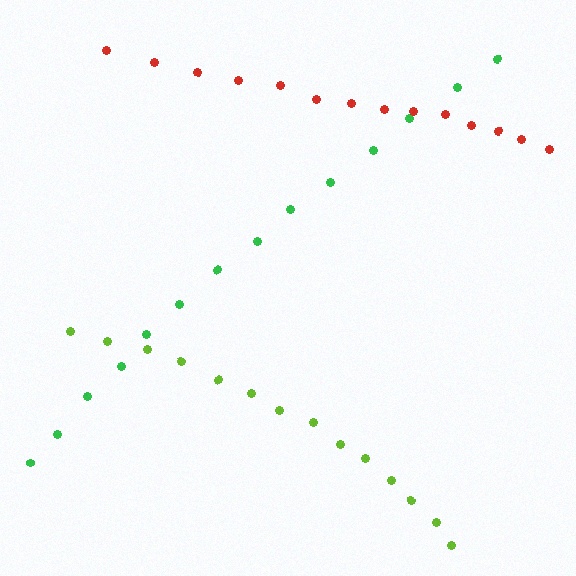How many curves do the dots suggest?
There are 3 distinct paths.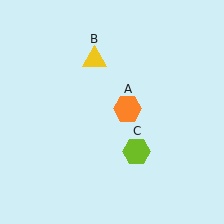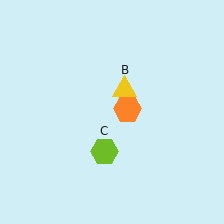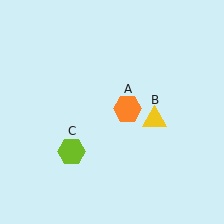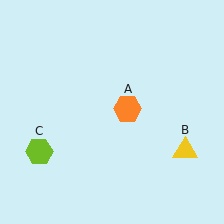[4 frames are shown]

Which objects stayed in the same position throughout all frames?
Orange hexagon (object A) remained stationary.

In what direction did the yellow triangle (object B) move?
The yellow triangle (object B) moved down and to the right.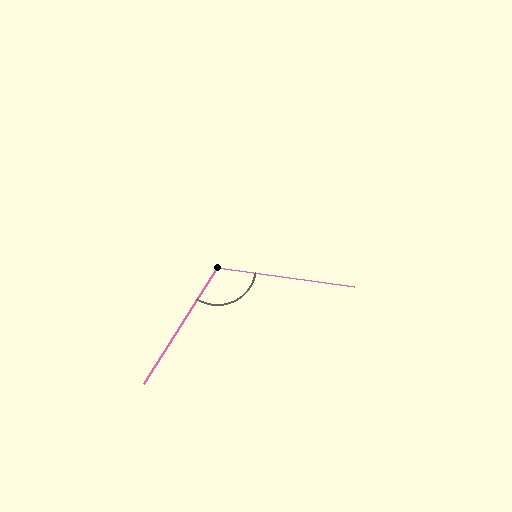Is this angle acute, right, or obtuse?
It is obtuse.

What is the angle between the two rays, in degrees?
Approximately 114 degrees.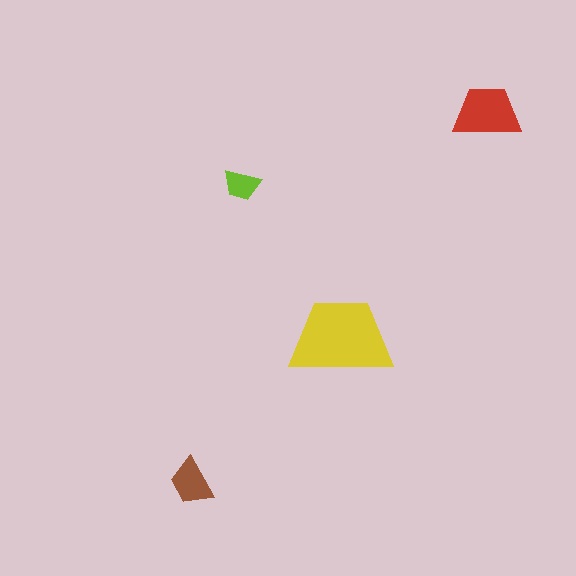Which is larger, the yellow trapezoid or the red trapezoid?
The yellow one.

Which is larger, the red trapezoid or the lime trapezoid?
The red one.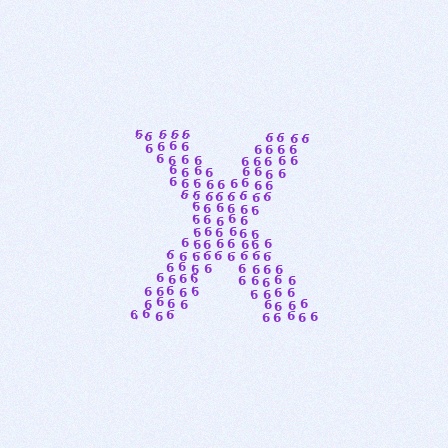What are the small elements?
The small elements are digit 6's.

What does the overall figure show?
The overall figure shows the letter X.